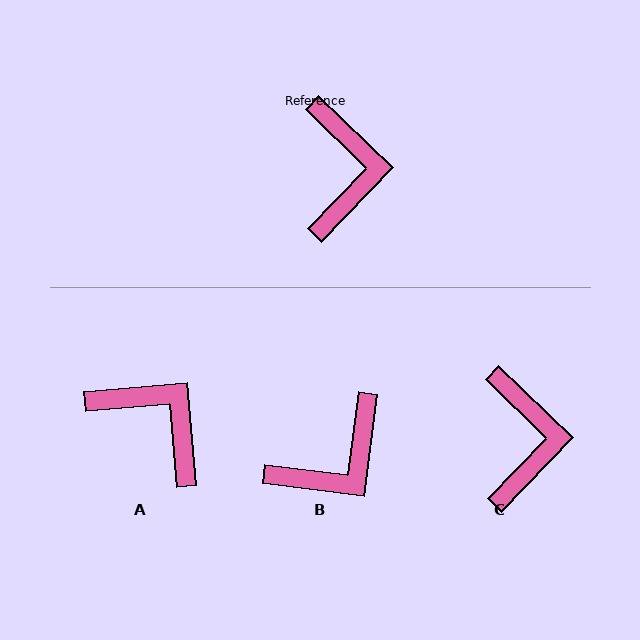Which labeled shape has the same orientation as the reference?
C.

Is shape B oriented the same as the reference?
No, it is off by about 53 degrees.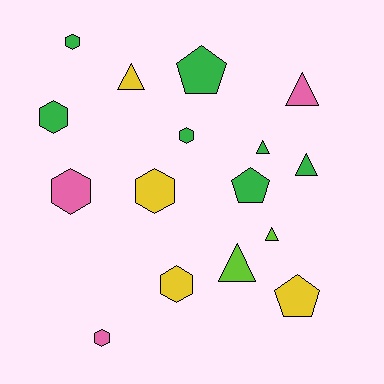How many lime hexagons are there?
There are no lime hexagons.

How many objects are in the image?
There are 16 objects.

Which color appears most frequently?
Green, with 7 objects.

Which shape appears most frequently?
Hexagon, with 7 objects.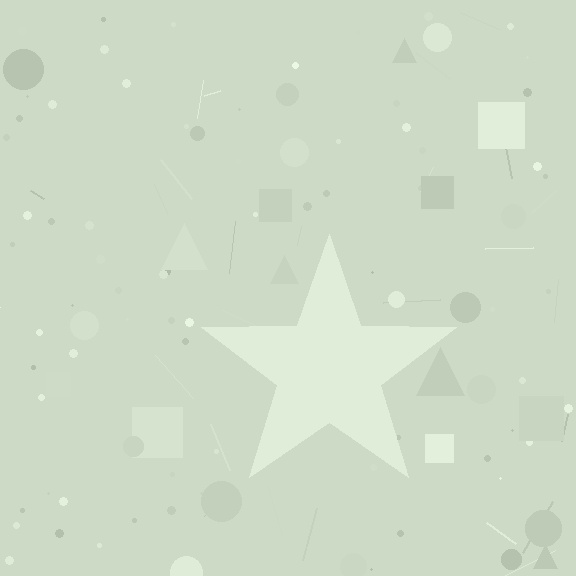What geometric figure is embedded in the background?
A star is embedded in the background.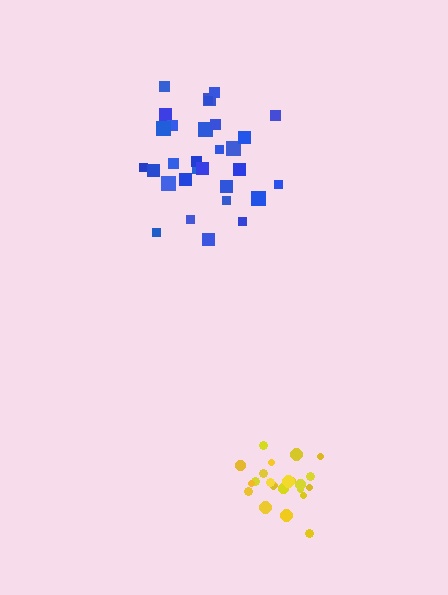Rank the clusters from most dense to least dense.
yellow, blue.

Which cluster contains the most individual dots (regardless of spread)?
Blue (30).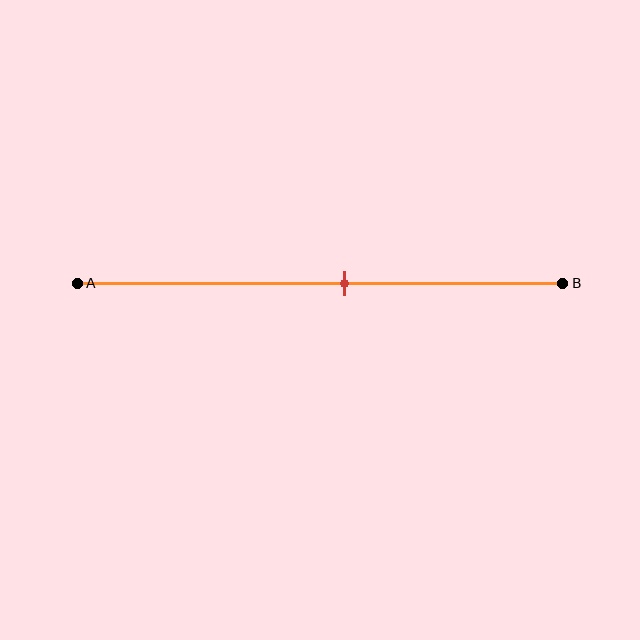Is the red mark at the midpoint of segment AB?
No, the mark is at about 55% from A, not at the 50% midpoint.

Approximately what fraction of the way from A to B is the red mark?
The red mark is approximately 55% of the way from A to B.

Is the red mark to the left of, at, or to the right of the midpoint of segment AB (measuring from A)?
The red mark is to the right of the midpoint of segment AB.